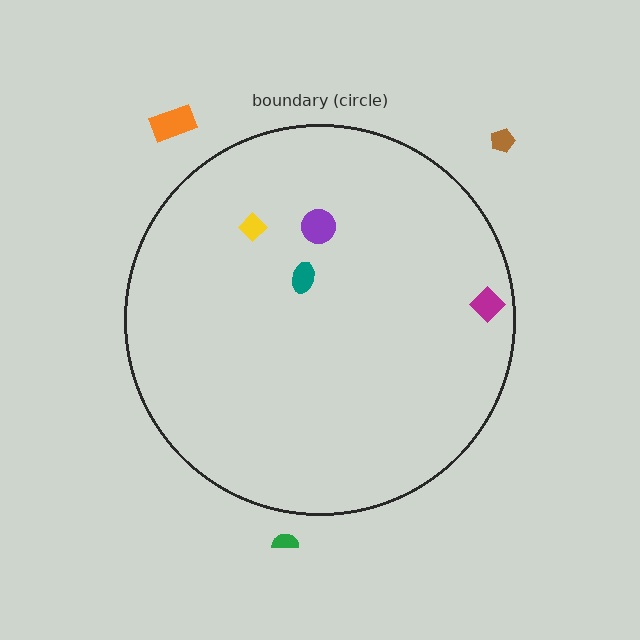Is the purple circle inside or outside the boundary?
Inside.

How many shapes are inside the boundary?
4 inside, 3 outside.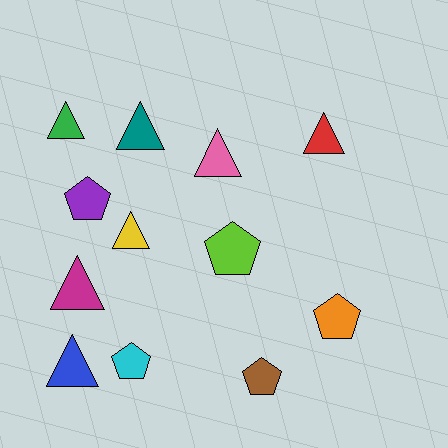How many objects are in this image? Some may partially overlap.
There are 12 objects.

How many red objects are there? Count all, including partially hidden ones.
There is 1 red object.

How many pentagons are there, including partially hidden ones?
There are 5 pentagons.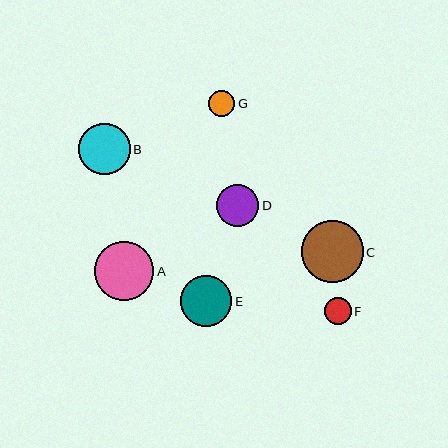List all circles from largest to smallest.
From largest to smallest: C, A, E, B, D, F, G.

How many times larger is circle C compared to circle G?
Circle C is approximately 2.3 times the size of circle G.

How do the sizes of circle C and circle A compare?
Circle C and circle A are approximately the same size.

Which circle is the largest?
Circle C is the largest with a size of approximately 62 pixels.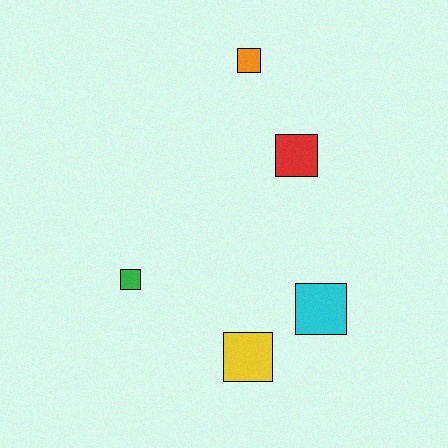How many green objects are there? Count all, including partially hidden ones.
There is 1 green object.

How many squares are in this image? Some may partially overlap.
There are 5 squares.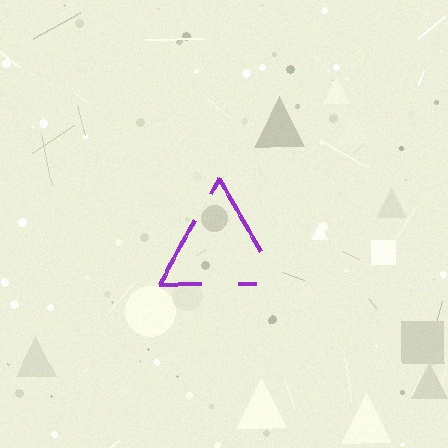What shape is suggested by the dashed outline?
The dashed outline suggests a triangle.